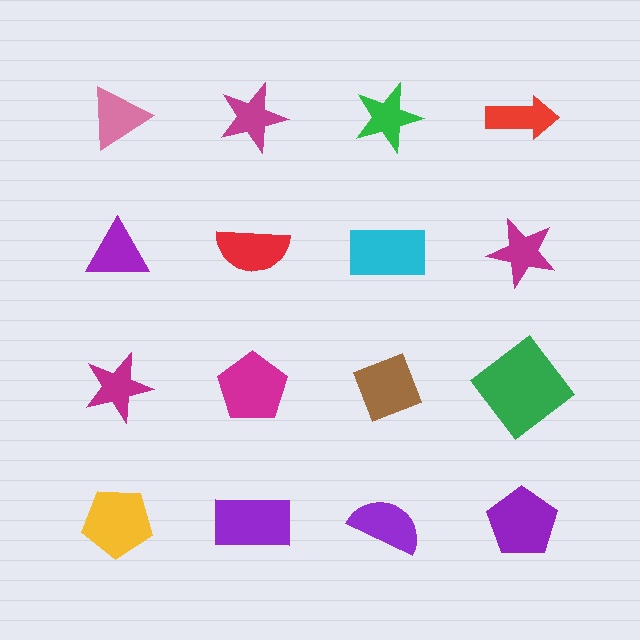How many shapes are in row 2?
4 shapes.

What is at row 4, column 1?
A yellow pentagon.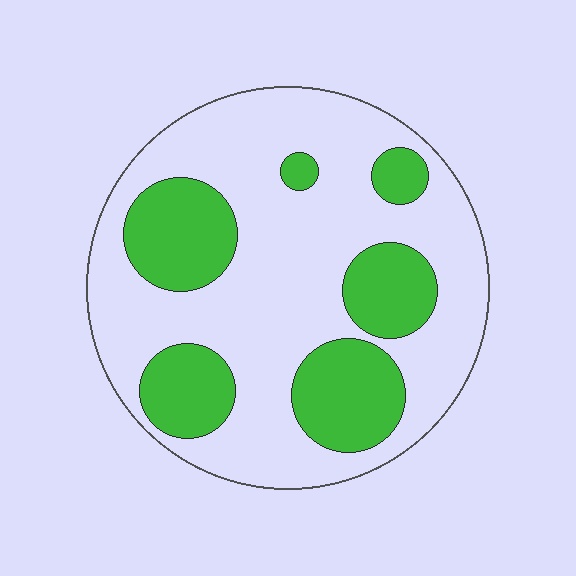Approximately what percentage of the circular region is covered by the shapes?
Approximately 30%.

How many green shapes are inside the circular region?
6.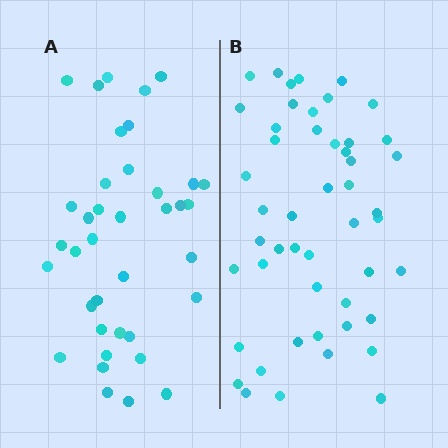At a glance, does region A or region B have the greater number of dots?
Region B (the right region) has more dots.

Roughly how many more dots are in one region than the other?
Region B has roughly 12 or so more dots than region A.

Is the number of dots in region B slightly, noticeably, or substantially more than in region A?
Region B has noticeably more, but not dramatically so. The ratio is roughly 1.3 to 1.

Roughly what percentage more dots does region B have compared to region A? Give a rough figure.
About 30% more.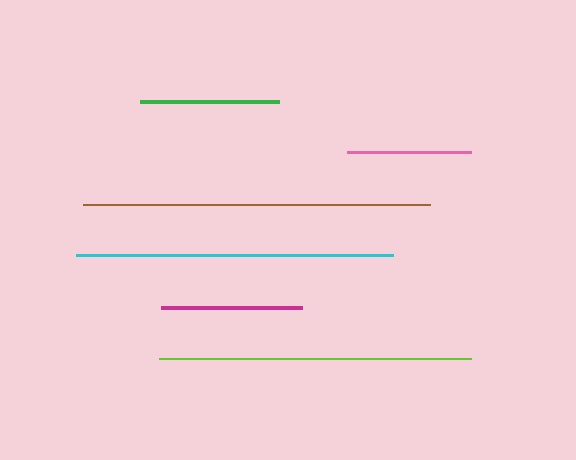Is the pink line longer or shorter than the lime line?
The lime line is longer than the pink line.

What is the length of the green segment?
The green segment is approximately 139 pixels long.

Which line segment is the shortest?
The pink line is the shortest at approximately 124 pixels.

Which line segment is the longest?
The brown line is the longest at approximately 347 pixels.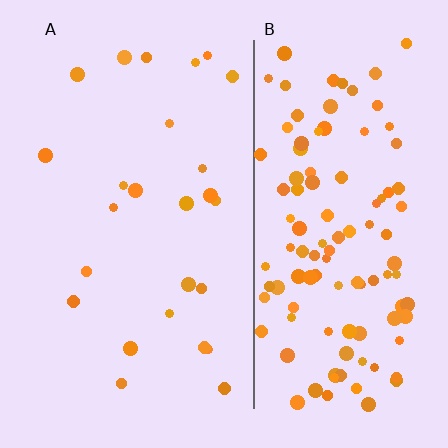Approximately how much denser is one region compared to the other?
Approximately 4.6× — region B over region A.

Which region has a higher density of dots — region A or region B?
B (the right).